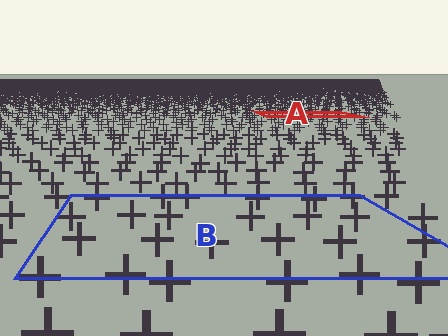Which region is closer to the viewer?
Region B is closer. The texture elements there are larger and more spread out.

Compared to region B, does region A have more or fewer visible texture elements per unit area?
Region A has more texture elements per unit area — they are packed more densely because it is farther away.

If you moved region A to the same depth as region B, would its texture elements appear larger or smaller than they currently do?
They would appear larger. At a closer depth, the same texture elements are projected at a bigger on-screen size.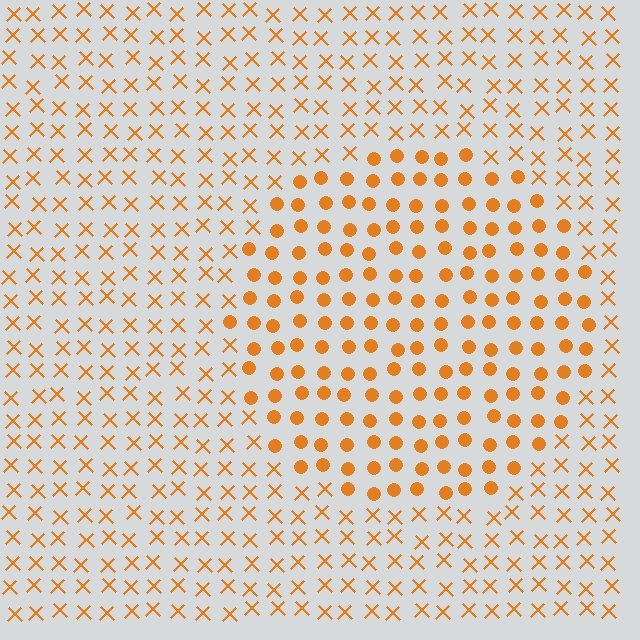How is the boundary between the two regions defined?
The boundary is defined by a change in element shape: circles inside vs. X marks outside. All elements share the same color and spacing.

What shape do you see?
I see a circle.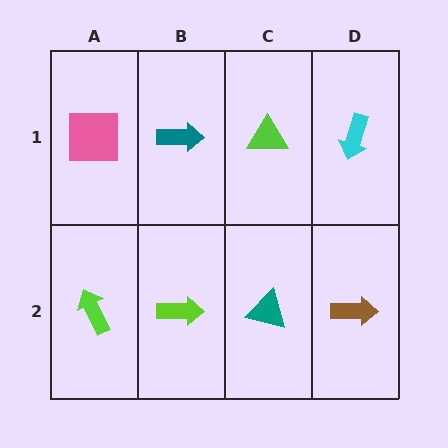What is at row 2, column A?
A lime arrow.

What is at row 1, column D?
A cyan arrow.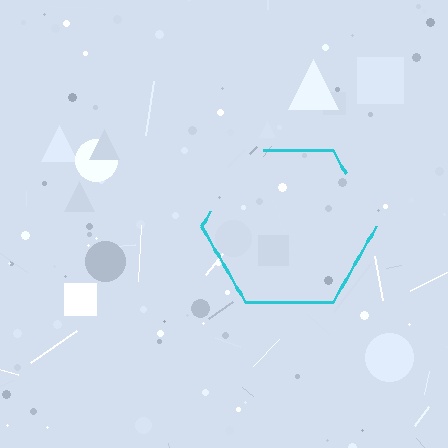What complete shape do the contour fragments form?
The contour fragments form a hexagon.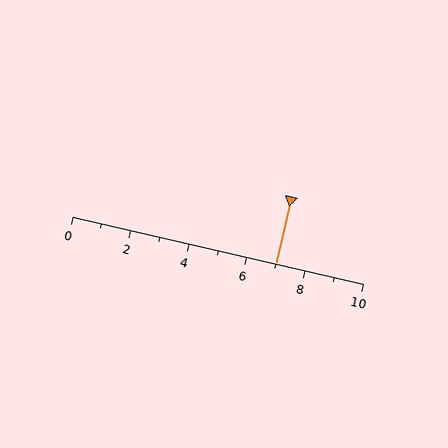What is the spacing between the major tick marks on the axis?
The major ticks are spaced 2 apart.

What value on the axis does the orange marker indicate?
The marker indicates approximately 7.